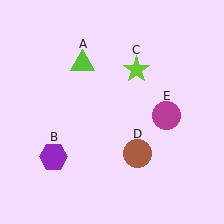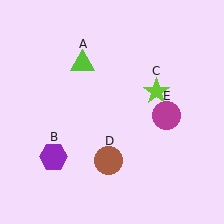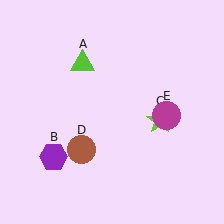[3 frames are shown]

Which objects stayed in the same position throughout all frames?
Lime triangle (object A) and purple hexagon (object B) and magenta circle (object E) remained stationary.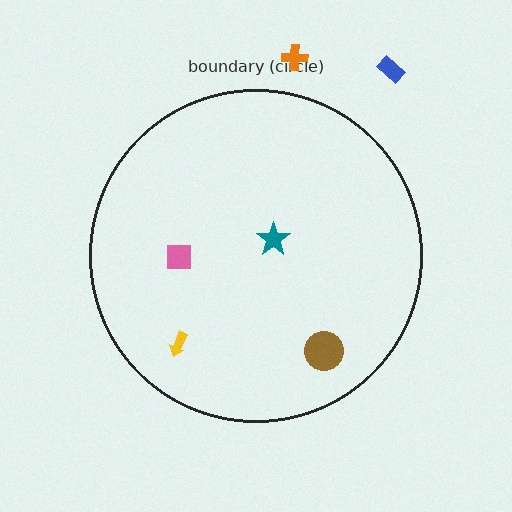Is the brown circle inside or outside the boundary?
Inside.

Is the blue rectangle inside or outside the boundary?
Outside.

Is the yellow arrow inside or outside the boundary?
Inside.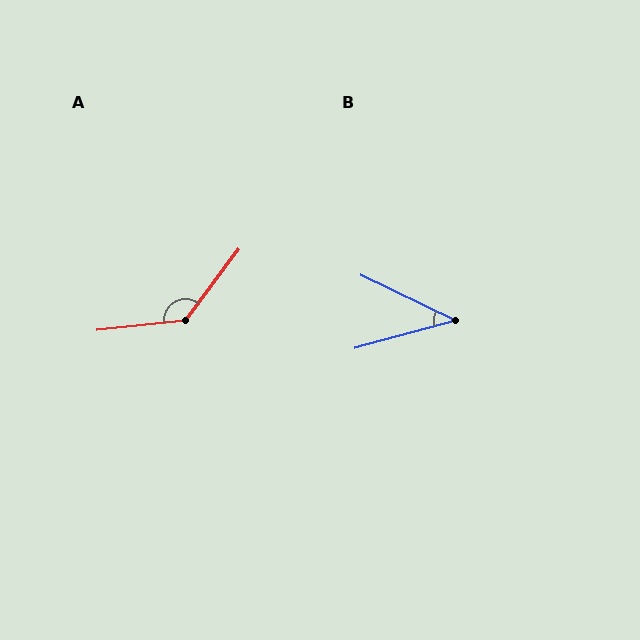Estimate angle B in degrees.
Approximately 41 degrees.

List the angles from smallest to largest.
B (41°), A (133°).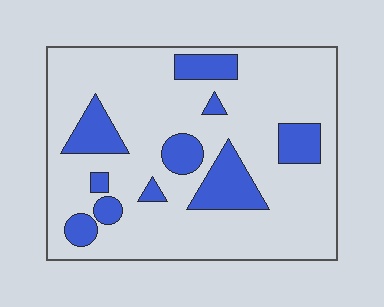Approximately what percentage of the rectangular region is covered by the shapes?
Approximately 20%.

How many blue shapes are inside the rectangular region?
10.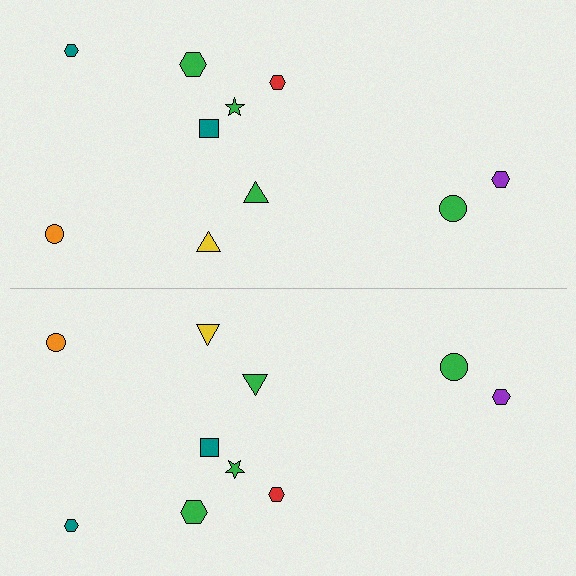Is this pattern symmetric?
Yes, this pattern has bilateral (reflection) symmetry.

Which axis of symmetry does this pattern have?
The pattern has a horizontal axis of symmetry running through the center of the image.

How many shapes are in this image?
There are 20 shapes in this image.